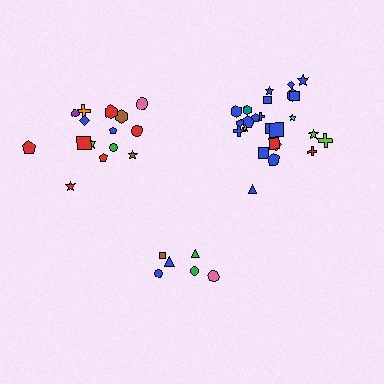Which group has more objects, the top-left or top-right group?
The top-right group.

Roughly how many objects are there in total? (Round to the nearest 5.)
Roughly 45 objects in total.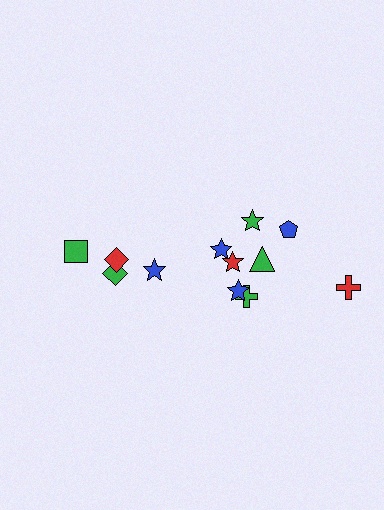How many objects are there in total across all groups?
There are 12 objects.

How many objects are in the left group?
There are 4 objects.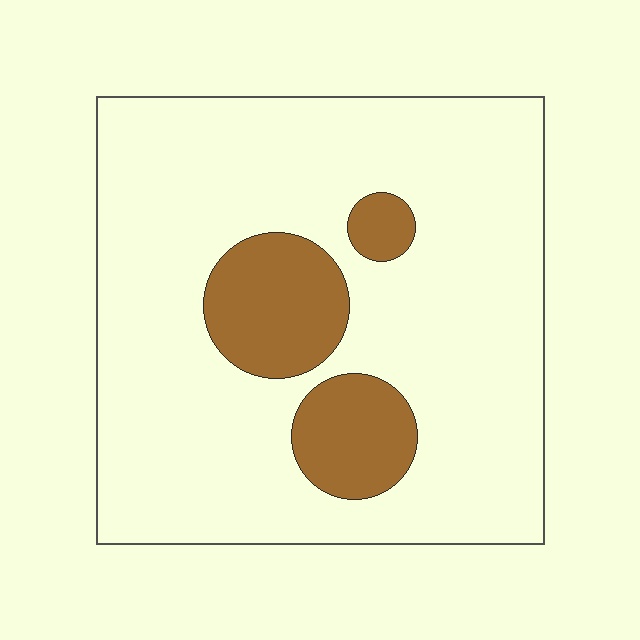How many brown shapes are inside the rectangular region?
3.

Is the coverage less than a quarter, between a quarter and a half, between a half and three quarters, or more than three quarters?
Less than a quarter.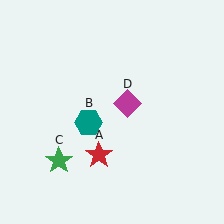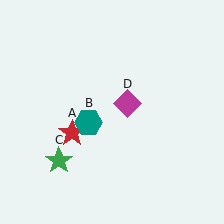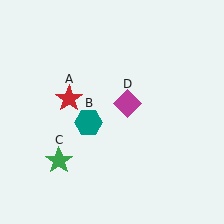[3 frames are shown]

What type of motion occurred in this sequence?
The red star (object A) rotated clockwise around the center of the scene.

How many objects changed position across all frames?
1 object changed position: red star (object A).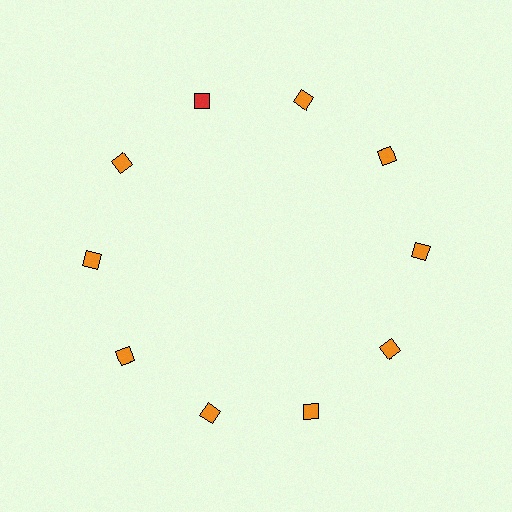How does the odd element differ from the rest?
It has a different color: red instead of orange.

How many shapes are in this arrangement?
There are 10 shapes arranged in a ring pattern.